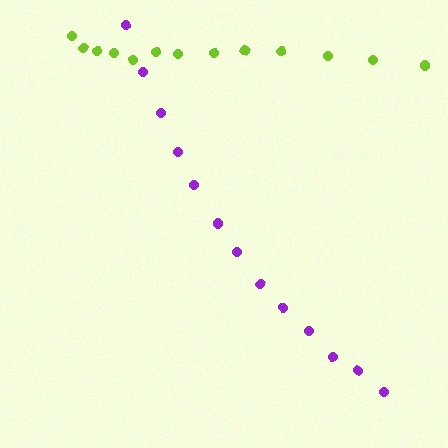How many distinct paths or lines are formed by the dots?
There are 2 distinct paths.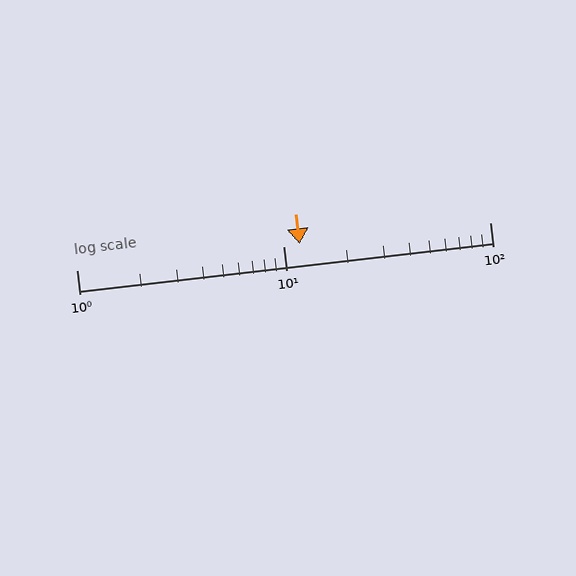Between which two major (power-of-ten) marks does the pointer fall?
The pointer is between 10 and 100.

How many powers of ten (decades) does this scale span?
The scale spans 2 decades, from 1 to 100.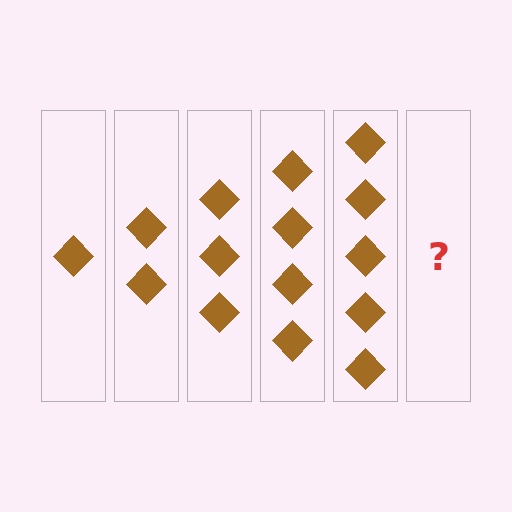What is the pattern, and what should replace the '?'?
The pattern is that each step adds one more diamond. The '?' should be 6 diamonds.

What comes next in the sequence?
The next element should be 6 diamonds.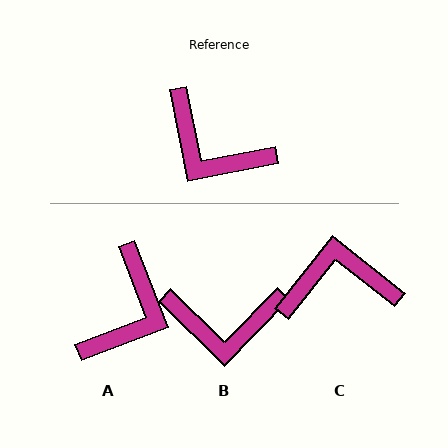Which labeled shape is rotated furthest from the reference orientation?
C, about 139 degrees away.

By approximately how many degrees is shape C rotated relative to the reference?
Approximately 139 degrees clockwise.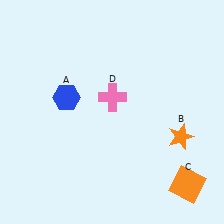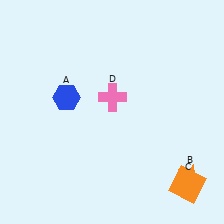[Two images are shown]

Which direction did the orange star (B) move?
The orange star (B) moved down.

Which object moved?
The orange star (B) moved down.